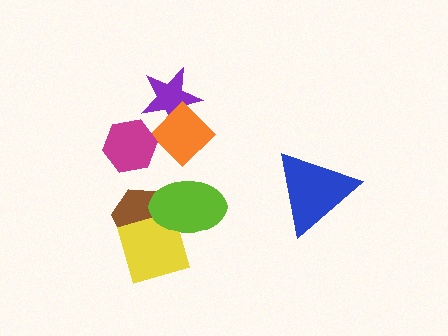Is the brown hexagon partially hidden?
Yes, it is partially covered by another shape.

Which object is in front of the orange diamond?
The magenta hexagon is in front of the orange diamond.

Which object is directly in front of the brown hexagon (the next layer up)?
The yellow diamond is directly in front of the brown hexagon.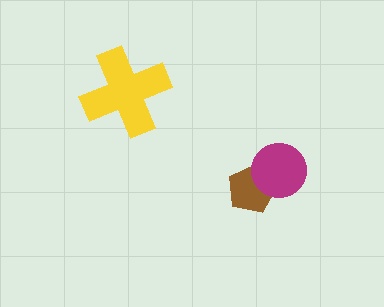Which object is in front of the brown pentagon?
The magenta circle is in front of the brown pentagon.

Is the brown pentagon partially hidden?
Yes, it is partially covered by another shape.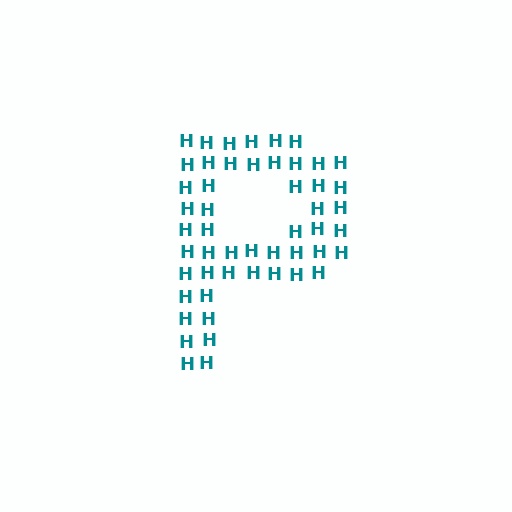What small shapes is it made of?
It is made of small letter H's.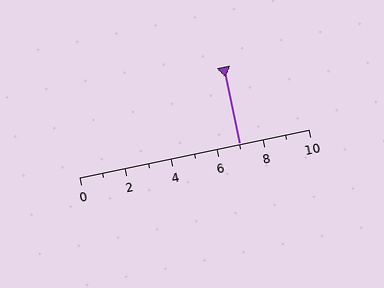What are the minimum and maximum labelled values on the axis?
The axis runs from 0 to 10.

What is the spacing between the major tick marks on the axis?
The major ticks are spaced 2 apart.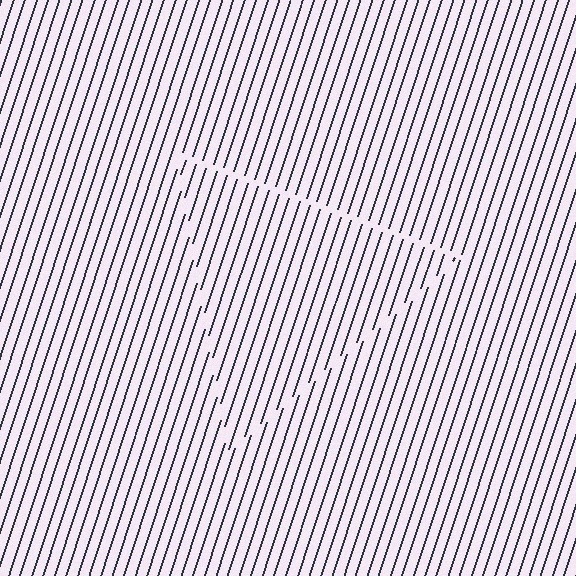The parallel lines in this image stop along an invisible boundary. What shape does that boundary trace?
An illusory triangle. The interior of the shape contains the same grating, shifted by half a period — the contour is defined by the phase discontinuity where line-ends from the inner and outer gratings abut.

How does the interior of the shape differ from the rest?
The interior of the shape contains the same grating, shifted by half a period — the contour is defined by the phase discontinuity where line-ends from the inner and outer gratings abut.